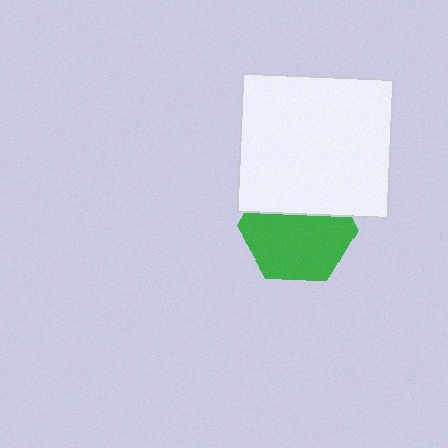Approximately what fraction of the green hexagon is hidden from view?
Roughly 35% of the green hexagon is hidden behind the white rectangle.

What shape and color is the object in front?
The object in front is a white rectangle.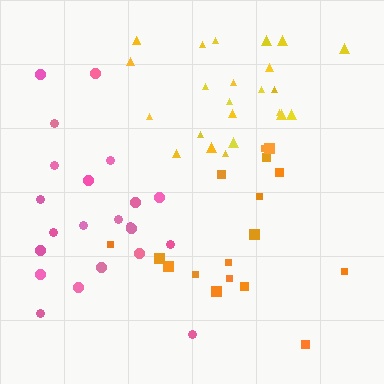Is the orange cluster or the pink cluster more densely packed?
Pink.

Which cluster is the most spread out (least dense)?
Orange.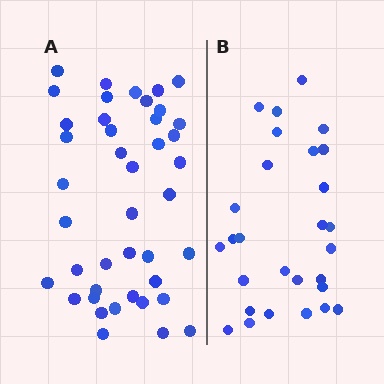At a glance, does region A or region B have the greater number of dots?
Region A (the left region) has more dots.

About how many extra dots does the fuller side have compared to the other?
Region A has approximately 15 more dots than region B.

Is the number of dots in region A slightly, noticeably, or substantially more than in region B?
Region A has substantially more. The ratio is roughly 1.5 to 1.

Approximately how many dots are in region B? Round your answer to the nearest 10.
About 30 dots. (The exact count is 28, which rounds to 30.)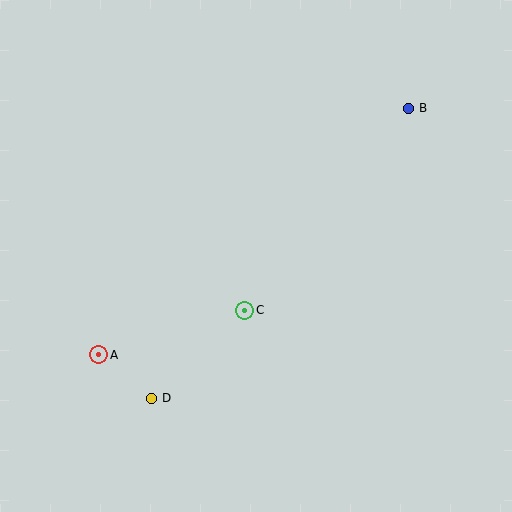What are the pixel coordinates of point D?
Point D is at (151, 398).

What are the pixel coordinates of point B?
Point B is at (408, 109).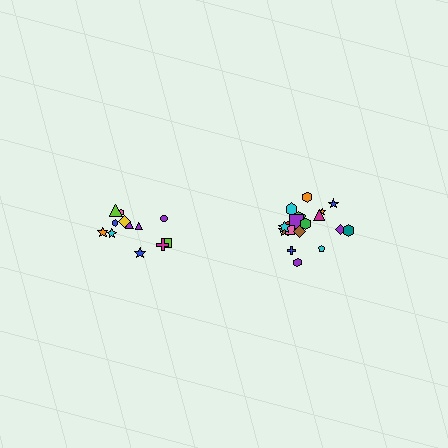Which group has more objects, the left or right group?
The right group.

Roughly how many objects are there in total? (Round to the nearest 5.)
Roughly 30 objects in total.